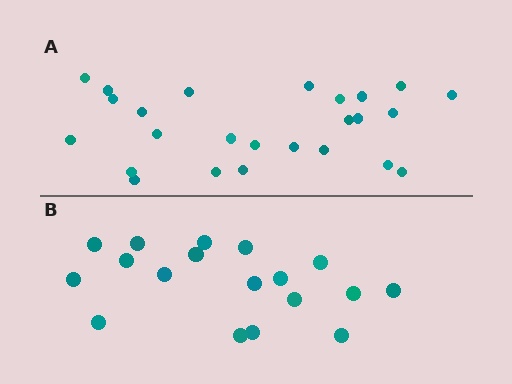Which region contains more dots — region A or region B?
Region A (the top region) has more dots.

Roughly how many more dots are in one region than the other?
Region A has roughly 8 or so more dots than region B.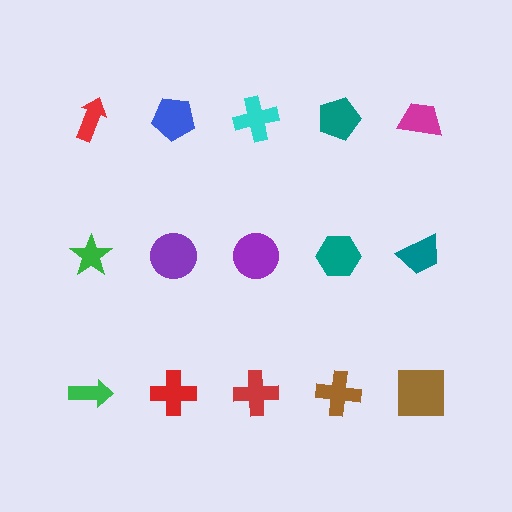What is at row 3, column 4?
A brown cross.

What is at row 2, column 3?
A purple circle.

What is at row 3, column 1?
A green arrow.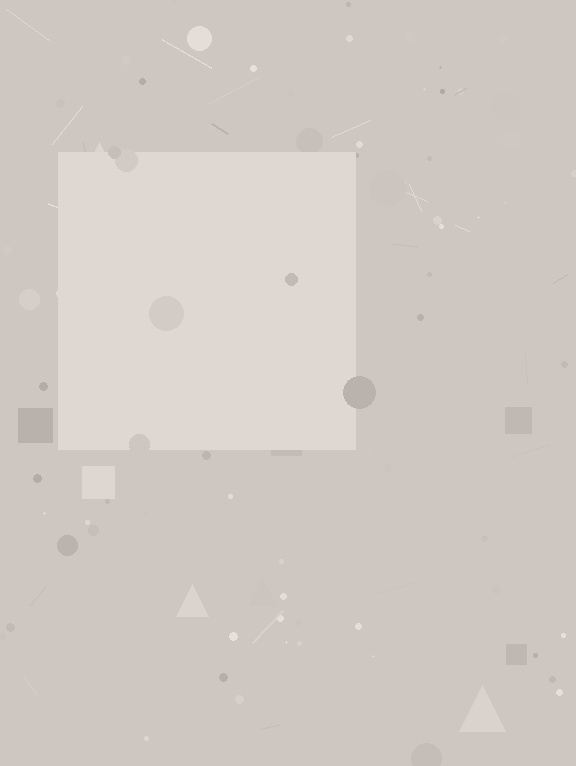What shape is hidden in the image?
A square is hidden in the image.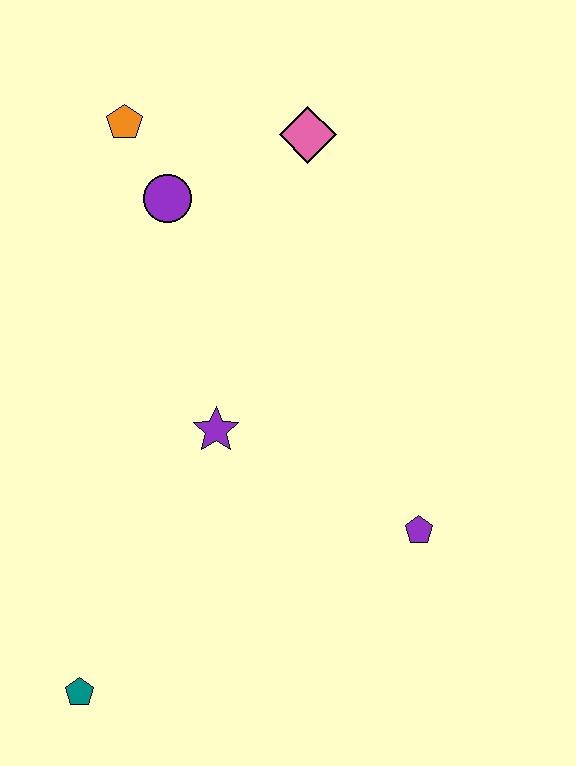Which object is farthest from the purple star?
The orange pentagon is farthest from the purple star.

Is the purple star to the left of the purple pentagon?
Yes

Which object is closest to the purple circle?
The orange pentagon is closest to the purple circle.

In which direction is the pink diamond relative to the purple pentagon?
The pink diamond is above the purple pentagon.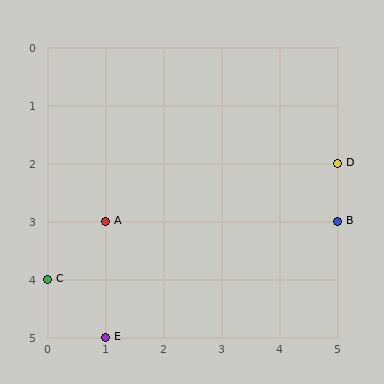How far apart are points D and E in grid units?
Points D and E are 4 columns and 3 rows apart (about 5.0 grid units diagonally).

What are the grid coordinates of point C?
Point C is at grid coordinates (0, 4).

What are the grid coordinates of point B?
Point B is at grid coordinates (5, 3).